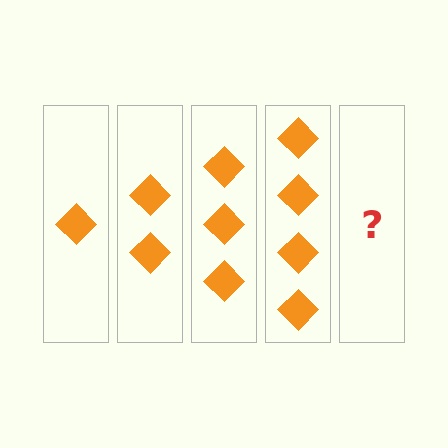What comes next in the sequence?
The next element should be 5 diamonds.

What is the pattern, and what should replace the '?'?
The pattern is that each step adds one more diamond. The '?' should be 5 diamonds.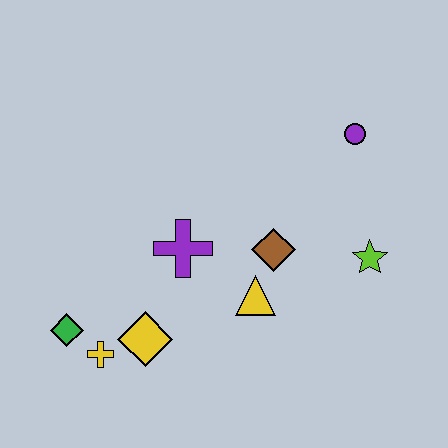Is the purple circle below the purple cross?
No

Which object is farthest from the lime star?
The green diamond is farthest from the lime star.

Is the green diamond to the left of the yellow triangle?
Yes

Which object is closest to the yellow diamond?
The yellow cross is closest to the yellow diamond.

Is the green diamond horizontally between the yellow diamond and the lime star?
No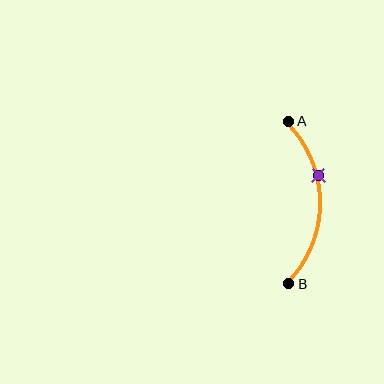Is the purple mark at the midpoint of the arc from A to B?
No. The purple mark lies on the arc but is closer to endpoint A. The arc midpoint would be at the point on the curve equidistant along the arc from both A and B.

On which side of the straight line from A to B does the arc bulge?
The arc bulges to the right of the straight line connecting A and B.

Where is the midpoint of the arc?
The arc midpoint is the point on the curve farthest from the straight line joining A and B. It sits to the right of that line.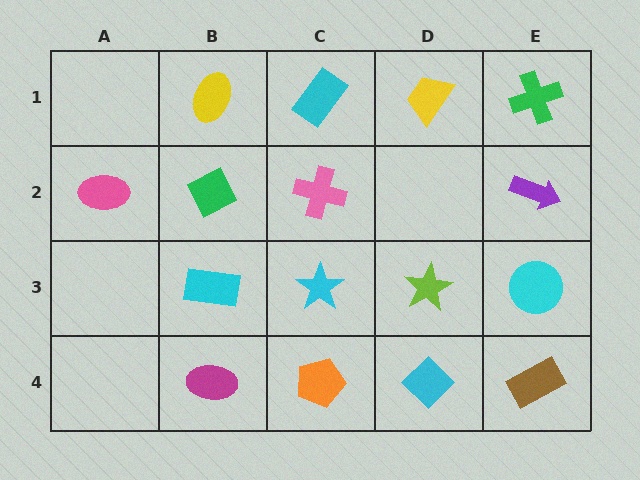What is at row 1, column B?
A yellow ellipse.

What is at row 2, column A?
A pink ellipse.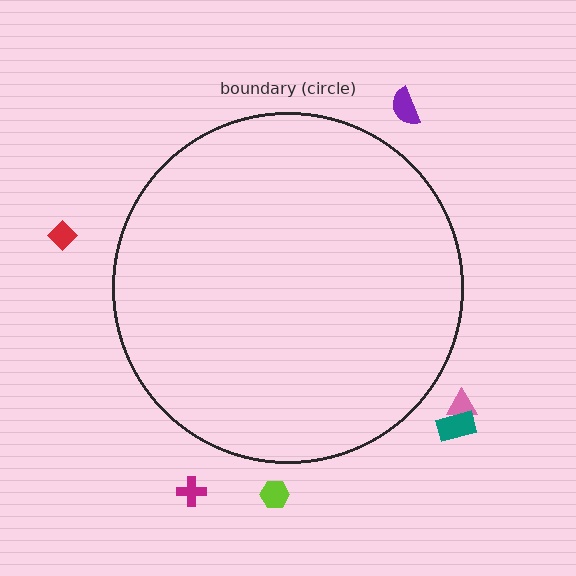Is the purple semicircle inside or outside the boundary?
Outside.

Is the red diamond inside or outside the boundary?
Outside.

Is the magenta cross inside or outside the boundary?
Outside.